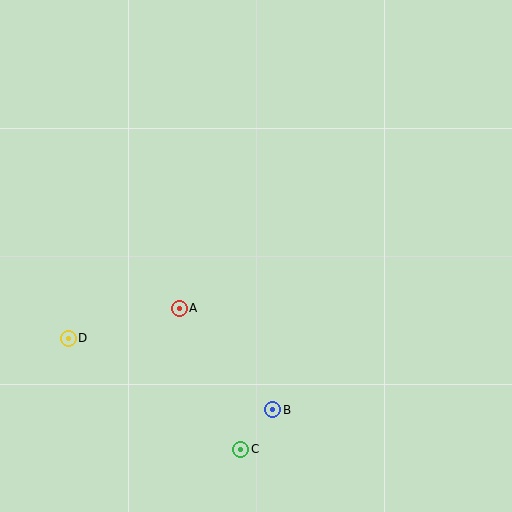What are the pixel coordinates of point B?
Point B is at (273, 410).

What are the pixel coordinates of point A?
Point A is at (179, 308).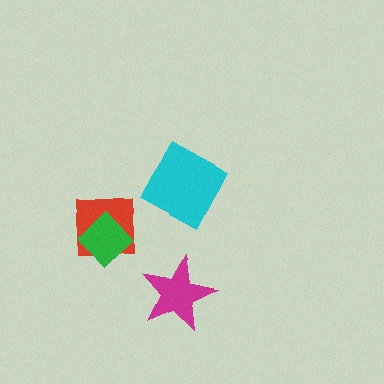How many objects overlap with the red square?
1 object overlaps with the red square.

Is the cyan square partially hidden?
No, no other shape covers it.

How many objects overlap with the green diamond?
1 object overlaps with the green diamond.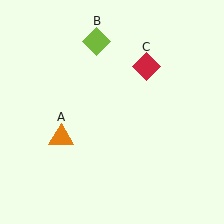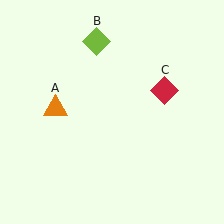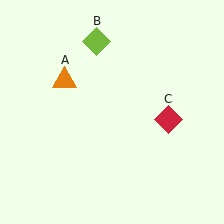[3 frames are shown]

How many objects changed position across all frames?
2 objects changed position: orange triangle (object A), red diamond (object C).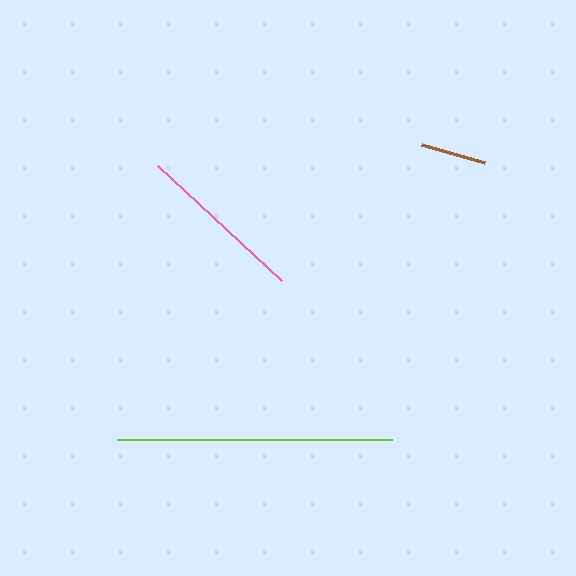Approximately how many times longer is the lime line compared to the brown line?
The lime line is approximately 4.2 times the length of the brown line.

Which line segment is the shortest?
The brown line is the shortest at approximately 66 pixels.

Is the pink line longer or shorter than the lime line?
The lime line is longer than the pink line.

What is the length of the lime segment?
The lime segment is approximately 275 pixels long.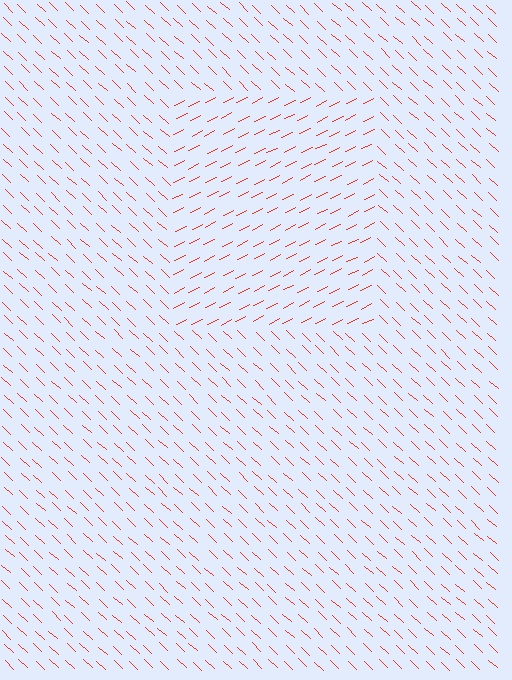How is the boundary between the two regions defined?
The boundary is defined purely by a change in line orientation (approximately 70 degrees difference). All lines are the same color and thickness.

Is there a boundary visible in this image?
Yes, there is a texture boundary formed by a change in line orientation.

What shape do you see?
I see a rectangle.